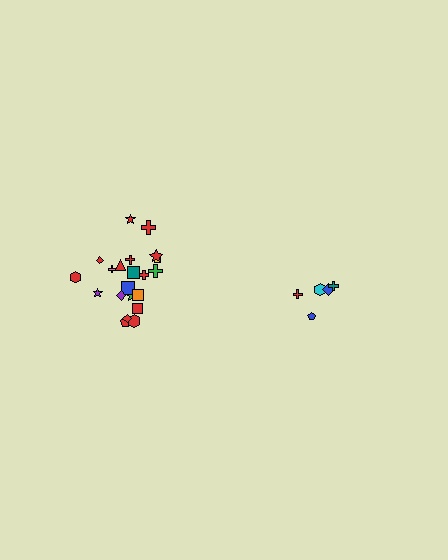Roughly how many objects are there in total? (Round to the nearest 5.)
Roughly 25 objects in total.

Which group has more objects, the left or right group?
The left group.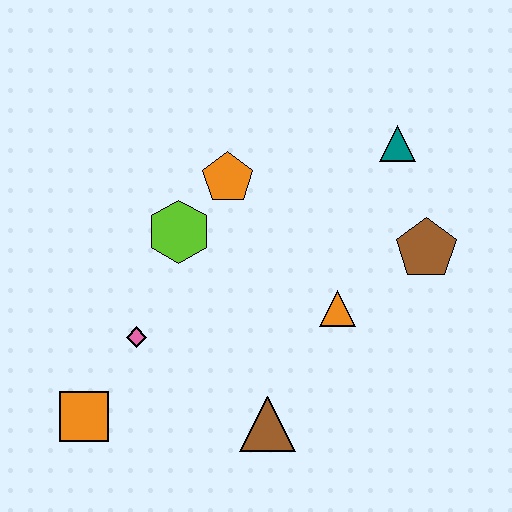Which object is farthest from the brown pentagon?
The orange square is farthest from the brown pentagon.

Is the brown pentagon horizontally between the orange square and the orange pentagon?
No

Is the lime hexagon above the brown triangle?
Yes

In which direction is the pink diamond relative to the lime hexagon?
The pink diamond is below the lime hexagon.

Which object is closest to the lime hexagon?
The orange pentagon is closest to the lime hexagon.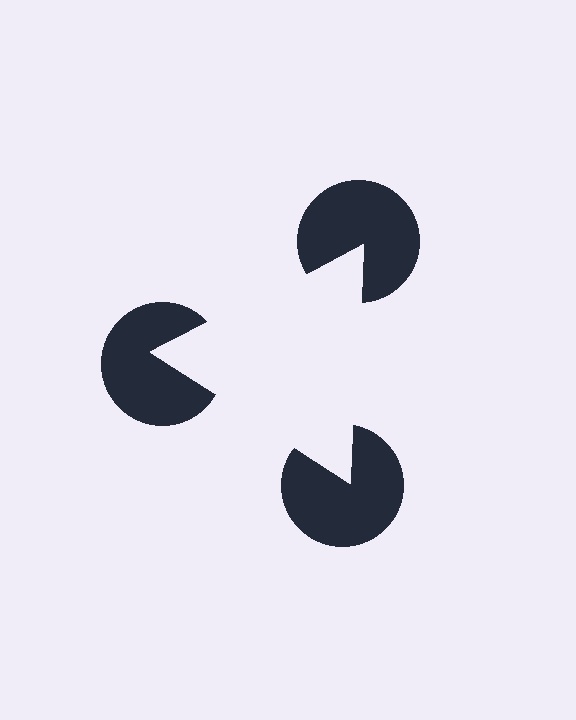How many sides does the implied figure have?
3 sides.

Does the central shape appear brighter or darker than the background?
It typically appears slightly brighter than the background, even though no actual brightness change is drawn.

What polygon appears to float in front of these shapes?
An illusory triangle — its edges are inferred from the aligned wedge cuts in the pac-man discs, not physically drawn.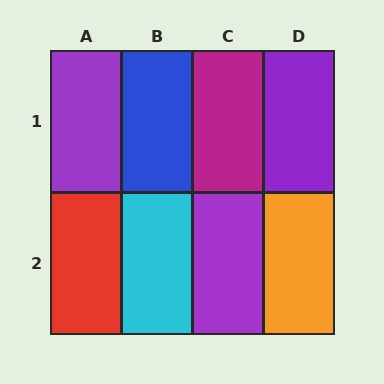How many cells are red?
1 cell is red.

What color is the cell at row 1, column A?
Purple.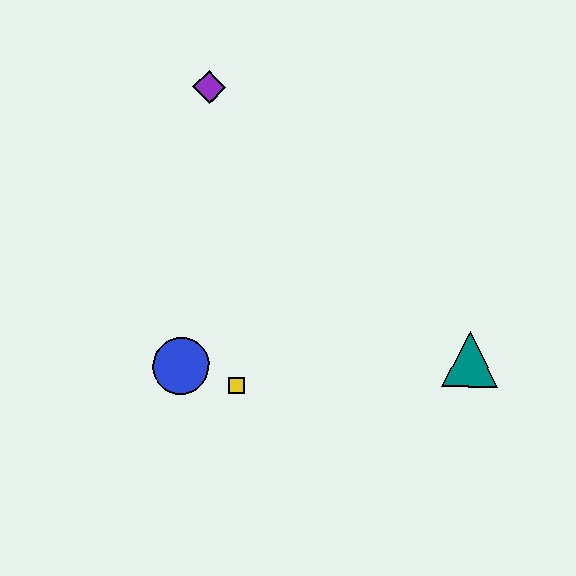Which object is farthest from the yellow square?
The purple diamond is farthest from the yellow square.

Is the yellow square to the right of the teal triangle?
No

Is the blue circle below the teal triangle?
Yes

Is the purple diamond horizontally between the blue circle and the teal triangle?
Yes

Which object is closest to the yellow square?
The blue circle is closest to the yellow square.